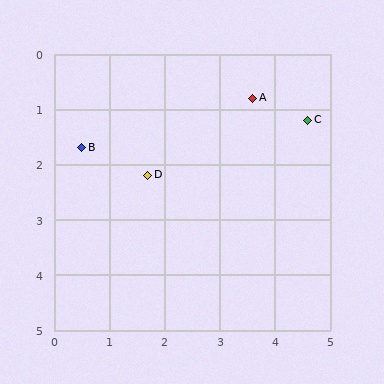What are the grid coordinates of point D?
Point D is at approximately (1.7, 2.2).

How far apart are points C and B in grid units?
Points C and B are about 4.1 grid units apart.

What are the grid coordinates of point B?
Point B is at approximately (0.5, 1.7).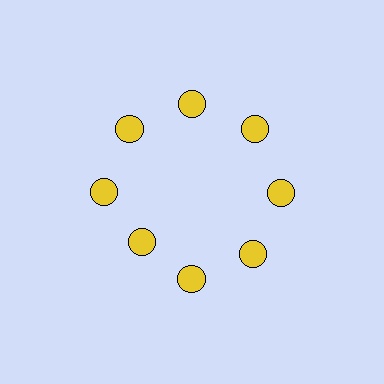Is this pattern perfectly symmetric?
No. The 8 yellow circles are arranged in a ring, but one element near the 8 o'clock position is pulled inward toward the center, breaking the 8-fold rotational symmetry.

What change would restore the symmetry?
The symmetry would be restored by moving it outward, back onto the ring so that all 8 circles sit at equal angles and equal distance from the center.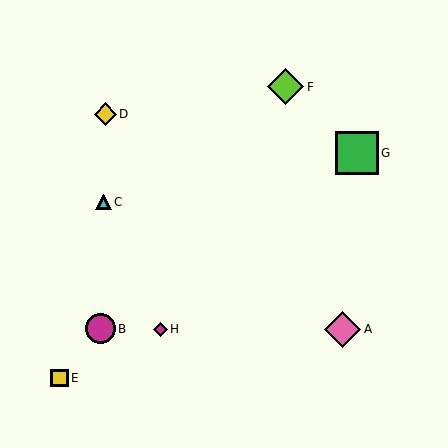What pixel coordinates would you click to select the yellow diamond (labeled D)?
Click at (105, 114) to select the yellow diamond D.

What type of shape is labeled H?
Shape H is a magenta diamond.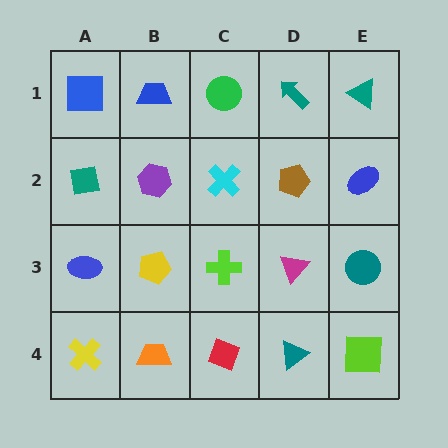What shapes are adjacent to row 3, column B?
A purple hexagon (row 2, column B), an orange trapezoid (row 4, column B), a blue ellipse (row 3, column A), a lime cross (row 3, column C).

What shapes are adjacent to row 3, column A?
A teal square (row 2, column A), a yellow cross (row 4, column A), a yellow pentagon (row 3, column B).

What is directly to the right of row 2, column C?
A brown pentagon.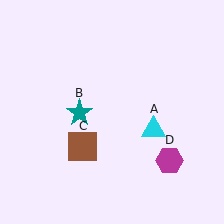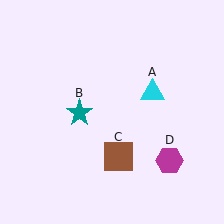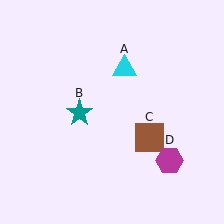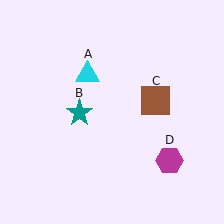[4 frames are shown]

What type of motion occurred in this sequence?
The cyan triangle (object A), brown square (object C) rotated counterclockwise around the center of the scene.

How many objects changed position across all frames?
2 objects changed position: cyan triangle (object A), brown square (object C).